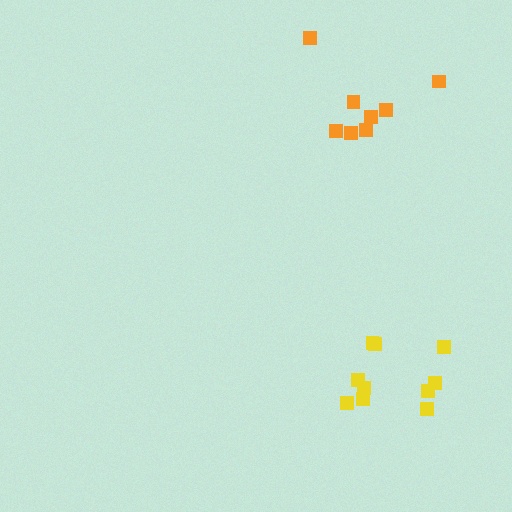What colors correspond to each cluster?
The clusters are colored: yellow, orange.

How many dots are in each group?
Group 1: 10 dots, Group 2: 8 dots (18 total).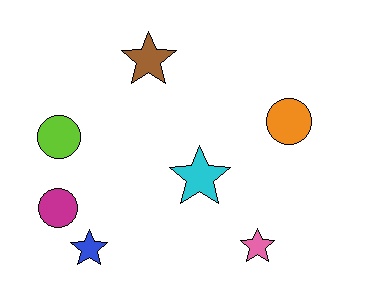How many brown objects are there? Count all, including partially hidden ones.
There is 1 brown object.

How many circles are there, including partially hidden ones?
There are 3 circles.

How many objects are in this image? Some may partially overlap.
There are 7 objects.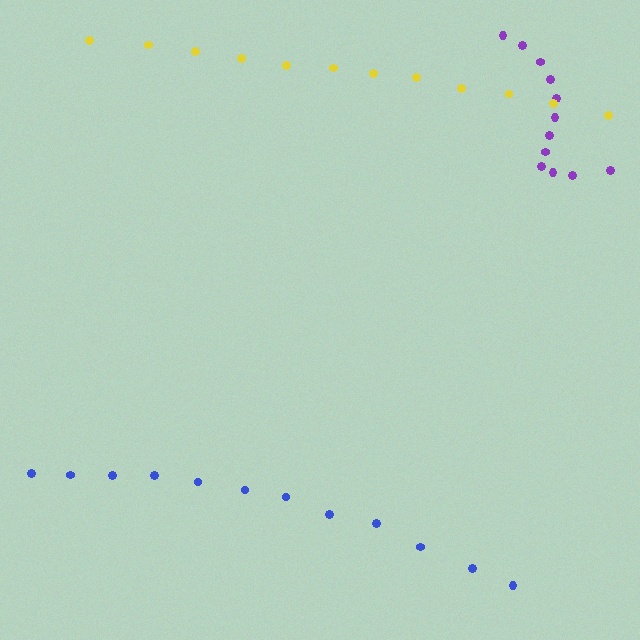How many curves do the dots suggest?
There are 3 distinct paths.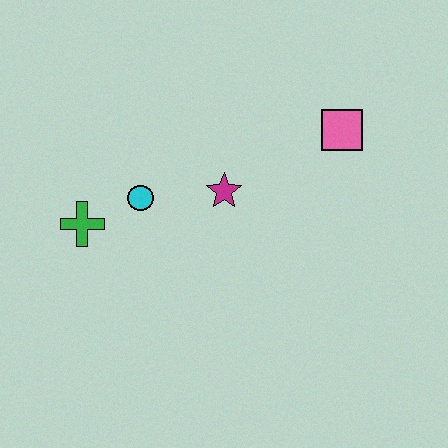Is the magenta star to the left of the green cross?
No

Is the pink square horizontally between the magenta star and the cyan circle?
No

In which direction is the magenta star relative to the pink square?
The magenta star is to the left of the pink square.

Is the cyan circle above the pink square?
No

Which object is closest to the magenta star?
The cyan circle is closest to the magenta star.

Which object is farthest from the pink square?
The green cross is farthest from the pink square.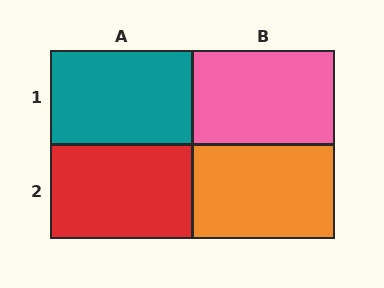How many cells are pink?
1 cell is pink.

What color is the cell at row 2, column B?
Orange.